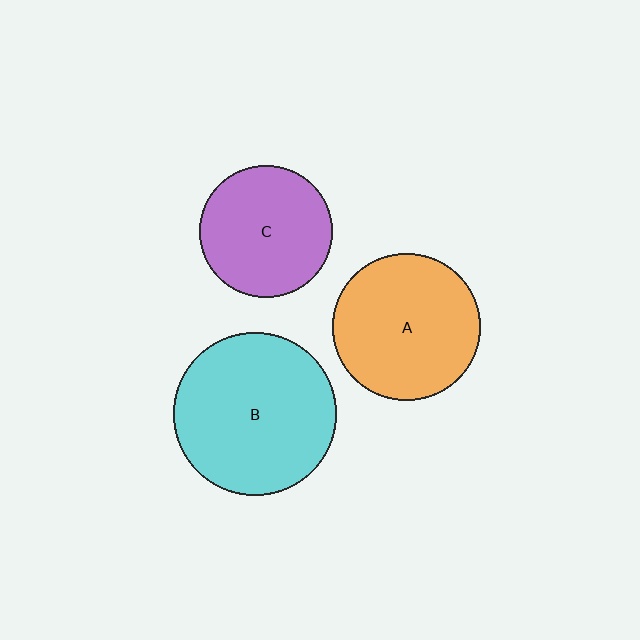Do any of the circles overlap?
No, none of the circles overlap.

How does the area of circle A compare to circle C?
Approximately 1.2 times.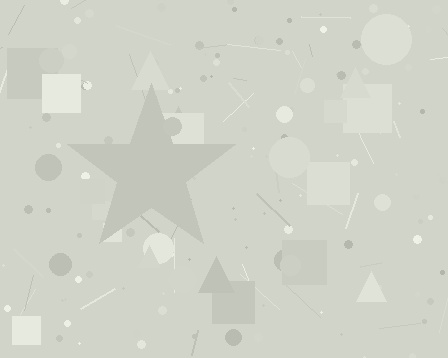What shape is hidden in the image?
A star is hidden in the image.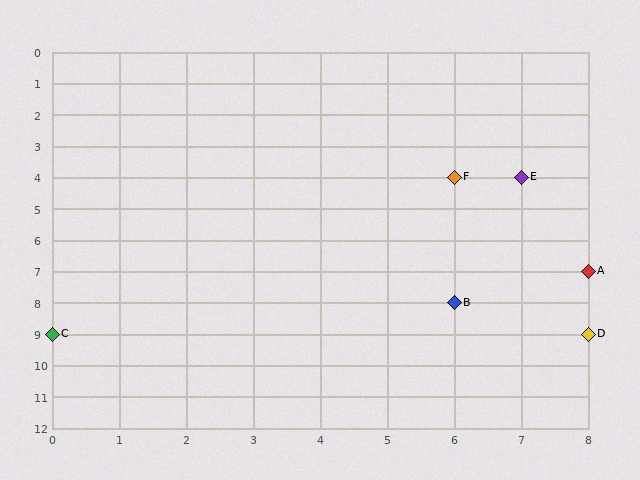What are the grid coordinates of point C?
Point C is at grid coordinates (0, 9).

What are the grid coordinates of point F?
Point F is at grid coordinates (6, 4).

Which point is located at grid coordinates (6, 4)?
Point F is at (6, 4).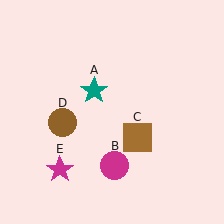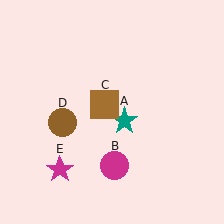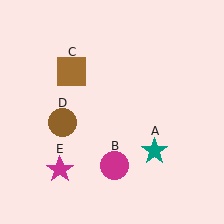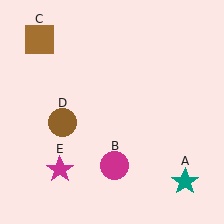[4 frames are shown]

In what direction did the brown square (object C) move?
The brown square (object C) moved up and to the left.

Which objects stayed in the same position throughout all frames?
Magenta circle (object B) and brown circle (object D) and magenta star (object E) remained stationary.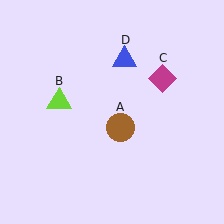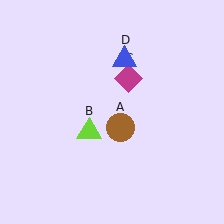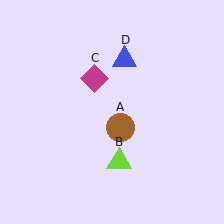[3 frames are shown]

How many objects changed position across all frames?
2 objects changed position: lime triangle (object B), magenta diamond (object C).